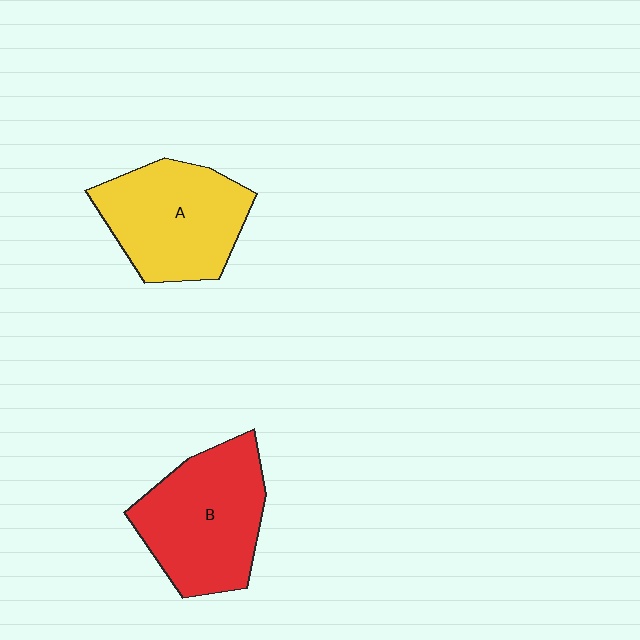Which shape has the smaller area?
Shape A (yellow).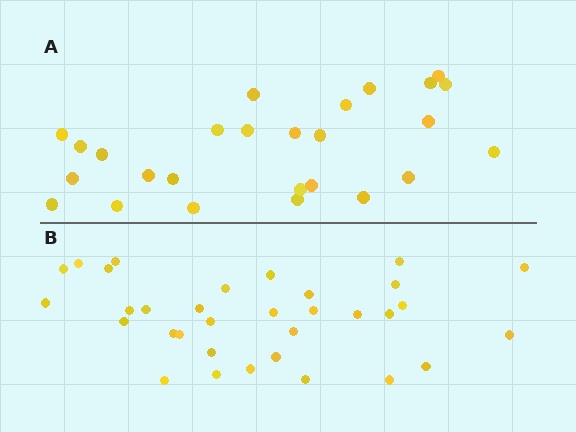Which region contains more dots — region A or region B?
Region B (the bottom region) has more dots.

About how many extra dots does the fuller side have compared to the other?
Region B has roughly 8 or so more dots than region A.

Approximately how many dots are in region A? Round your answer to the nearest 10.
About 30 dots. (The exact count is 26, which rounds to 30.)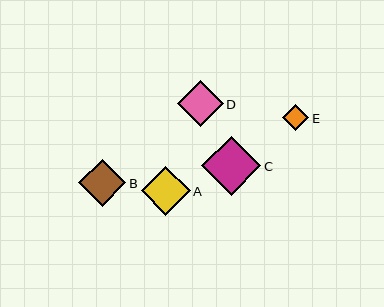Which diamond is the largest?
Diamond C is the largest with a size of approximately 60 pixels.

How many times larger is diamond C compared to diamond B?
Diamond C is approximately 1.3 times the size of diamond B.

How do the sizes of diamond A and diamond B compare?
Diamond A and diamond B are approximately the same size.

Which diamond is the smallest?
Diamond E is the smallest with a size of approximately 26 pixels.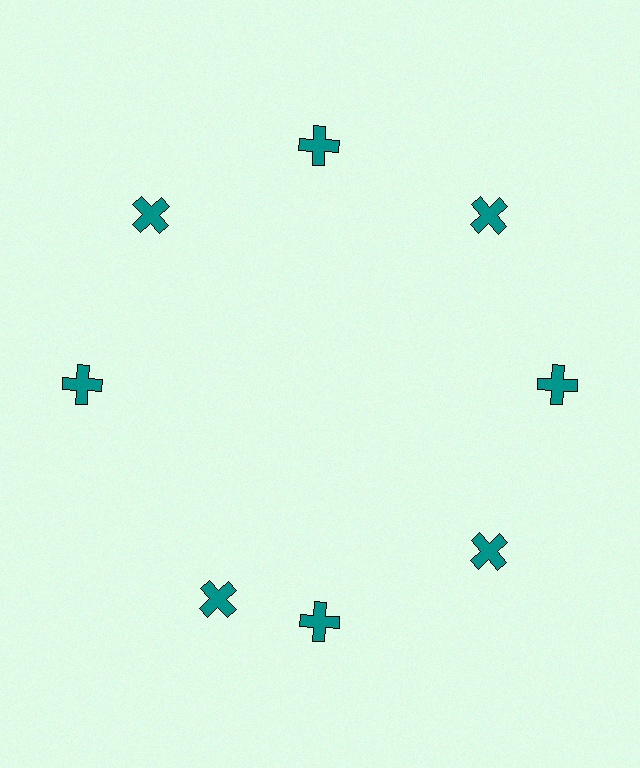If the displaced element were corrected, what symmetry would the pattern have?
It would have 8-fold rotational symmetry — the pattern would map onto itself every 45 degrees.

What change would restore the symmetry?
The symmetry would be restored by rotating it back into even spacing with its neighbors so that all 8 crosses sit at equal angles and equal distance from the center.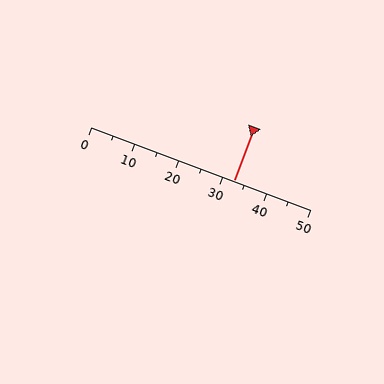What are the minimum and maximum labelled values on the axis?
The axis runs from 0 to 50.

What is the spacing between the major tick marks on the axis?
The major ticks are spaced 10 apart.